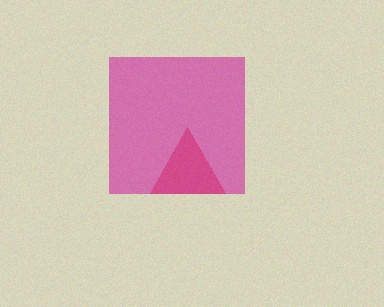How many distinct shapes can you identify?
There are 2 distinct shapes: a red triangle, a magenta square.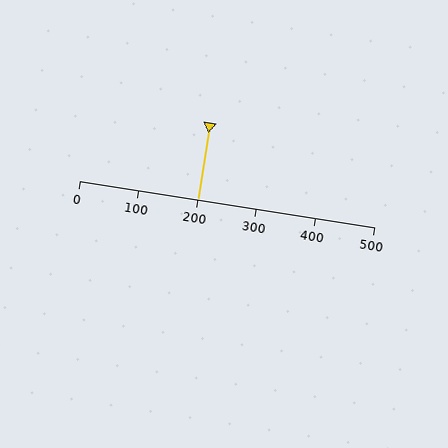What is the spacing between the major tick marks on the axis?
The major ticks are spaced 100 apart.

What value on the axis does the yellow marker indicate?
The marker indicates approximately 200.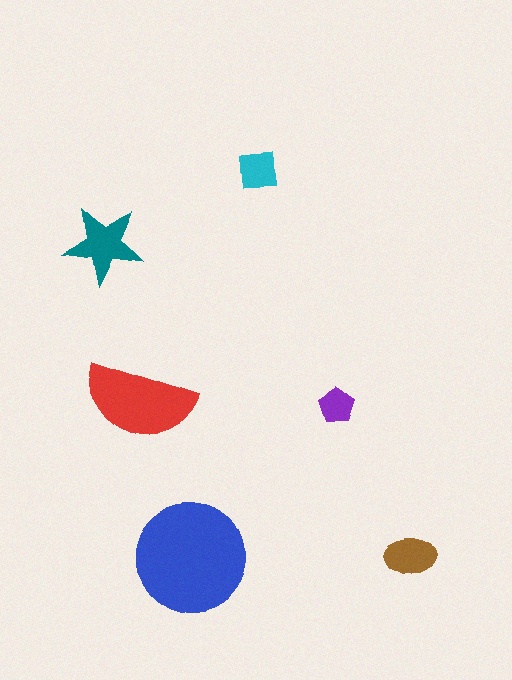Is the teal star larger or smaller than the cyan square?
Larger.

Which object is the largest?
The blue circle.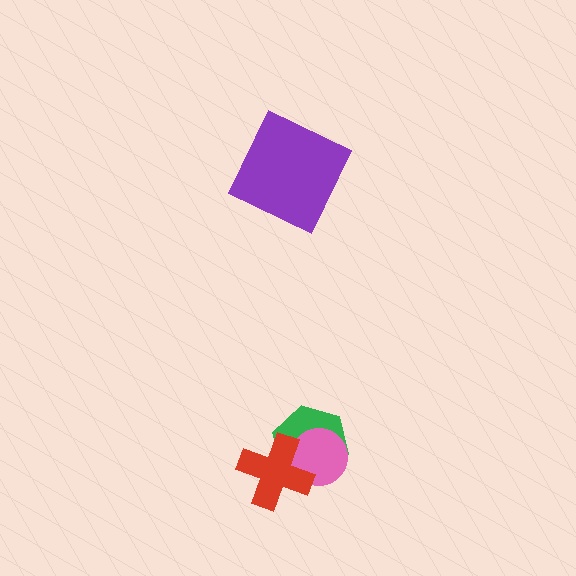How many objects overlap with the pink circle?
2 objects overlap with the pink circle.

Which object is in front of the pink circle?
The red cross is in front of the pink circle.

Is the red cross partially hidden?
No, no other shape covers it.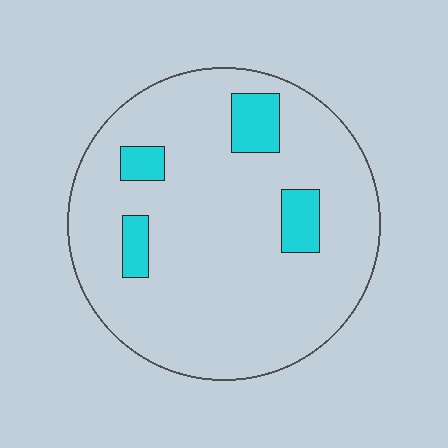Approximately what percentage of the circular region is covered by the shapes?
Approximately 10%.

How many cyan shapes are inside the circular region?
4.